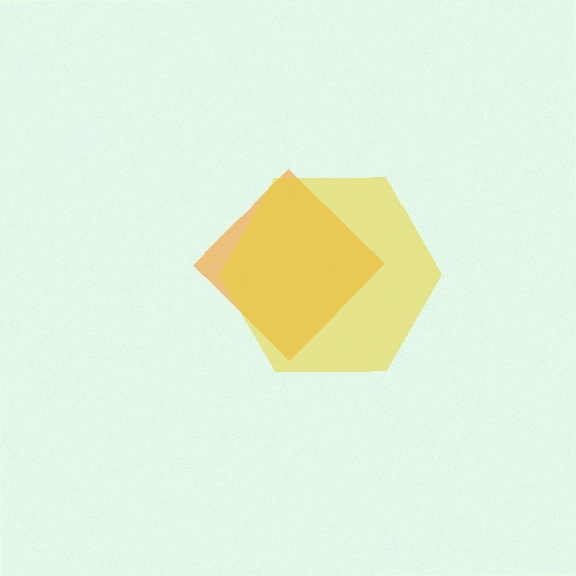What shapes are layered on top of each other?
The layered shapes are: an orange diamond, a yellow hexagon.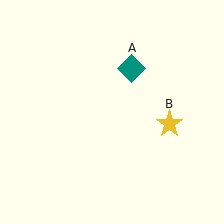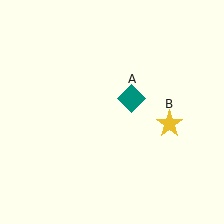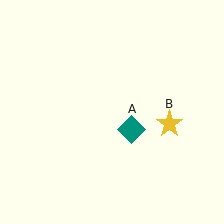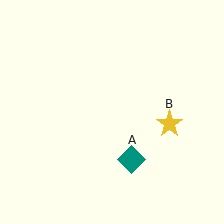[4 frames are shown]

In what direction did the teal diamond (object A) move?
The teal diamond (object A) moved down.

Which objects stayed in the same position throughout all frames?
Yellow star (object B) remained stationary.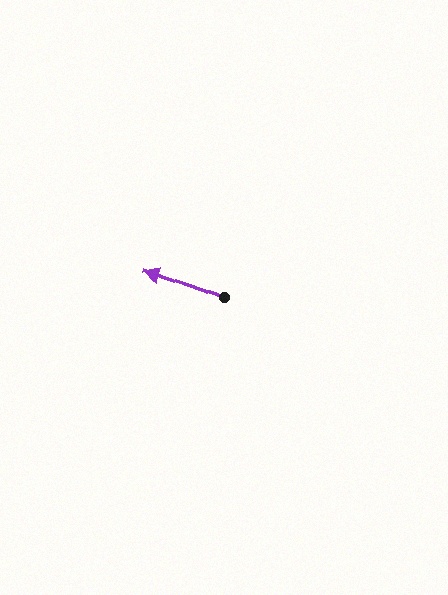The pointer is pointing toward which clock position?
Roughly 10 o'clock.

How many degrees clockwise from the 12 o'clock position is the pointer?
Approximately 290 degrees.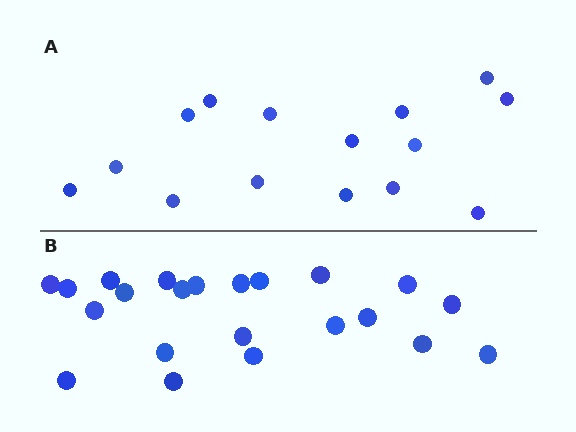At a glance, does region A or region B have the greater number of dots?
Region B (the bottom region) has more dots.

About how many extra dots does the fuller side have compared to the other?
Region B has roughly 8 or so more dots than region A.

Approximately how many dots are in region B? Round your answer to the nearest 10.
About 20 dots. (The exact count is 22, which rounds to 20.)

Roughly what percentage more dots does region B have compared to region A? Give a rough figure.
About 45% more.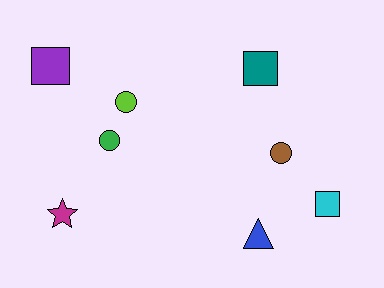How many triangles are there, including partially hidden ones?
There is 1 triangle.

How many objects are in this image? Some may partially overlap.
There are 8 objects.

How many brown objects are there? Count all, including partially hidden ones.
There is 1 brown object.